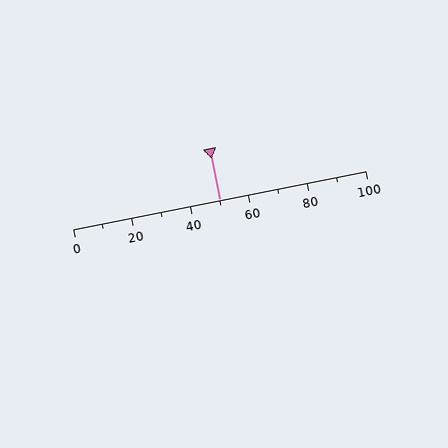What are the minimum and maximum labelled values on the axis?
The axis runs from 0 to 100.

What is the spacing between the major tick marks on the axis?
The major ticks are spaced 20 apart.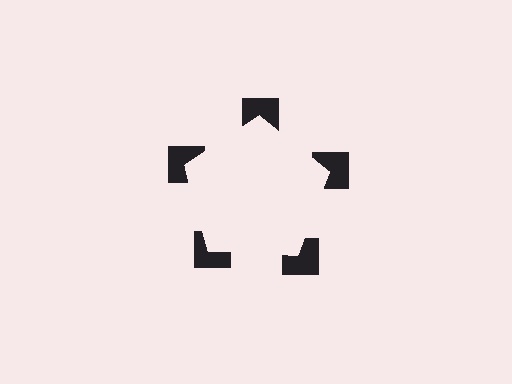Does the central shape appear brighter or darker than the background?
It typically appears slightly brighter than the background, even though no actual brightness change is drawn.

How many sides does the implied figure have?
5 sides.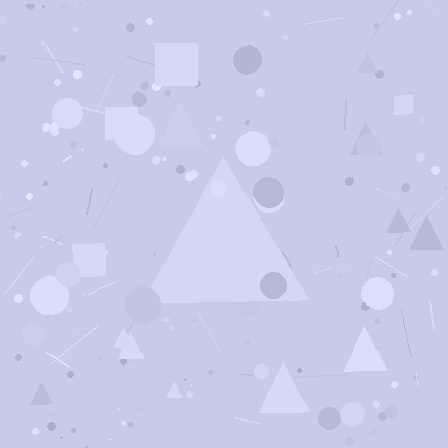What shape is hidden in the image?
A triangle is hidden in the image.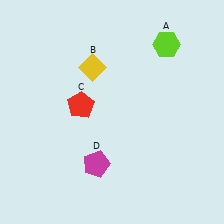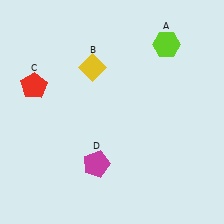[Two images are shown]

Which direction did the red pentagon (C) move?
The red pentagon (C) moved left.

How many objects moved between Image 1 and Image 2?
1 object moved between the two images.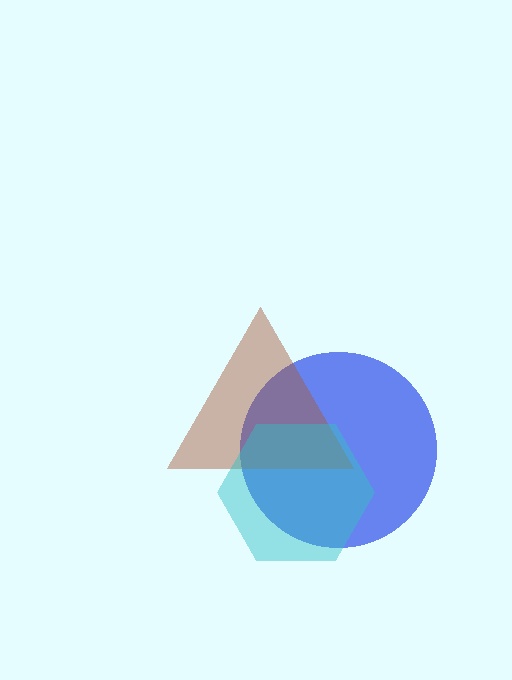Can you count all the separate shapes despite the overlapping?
Yes, there are 3 separate shapes.